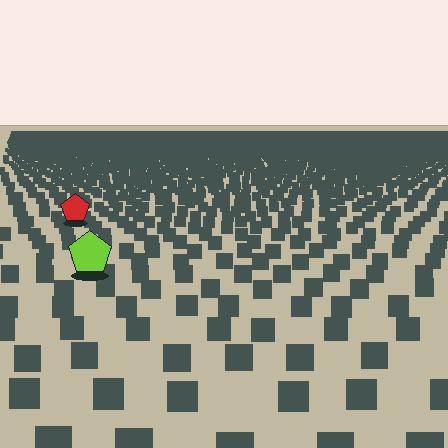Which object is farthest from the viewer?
The red pentagon is farthest from the viewer. It appears smaller and the ground texture around it is denser.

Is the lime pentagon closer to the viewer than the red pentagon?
Yes. The lime pentagon is closer — you can tell from the texture gradient: the ground texture is coarser near it.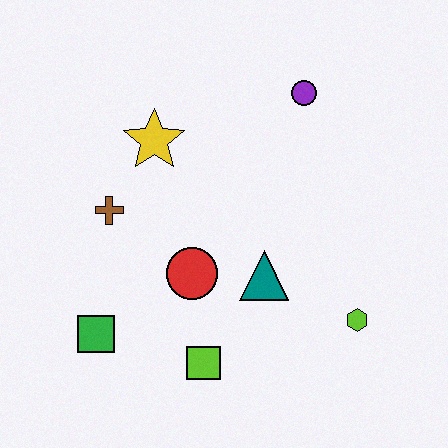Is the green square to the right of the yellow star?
No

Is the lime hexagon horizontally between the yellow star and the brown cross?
No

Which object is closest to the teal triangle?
The red circle is closest to the teal triangle.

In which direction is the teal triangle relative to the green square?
The teal triangle is to the right of the green square.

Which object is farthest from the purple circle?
The green square is farthest from the purple circle.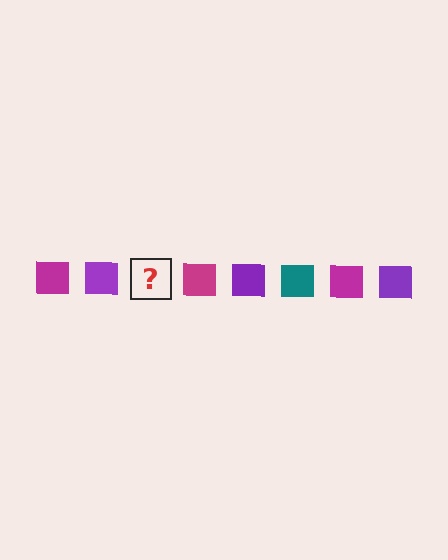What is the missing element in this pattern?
The missing element is a teal square.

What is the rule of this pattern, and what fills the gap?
The rule is that the pattern cycles through magenta, purple, teal squares. The gap should be filled with a teal square.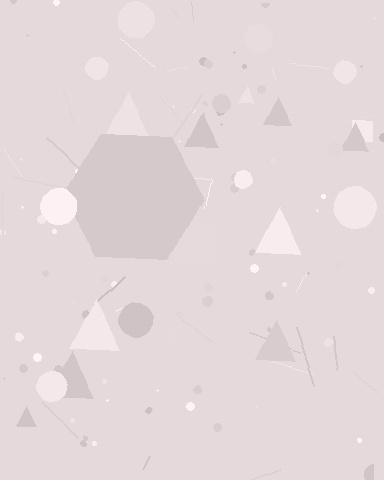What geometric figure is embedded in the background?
A hexagon is embedded in the background.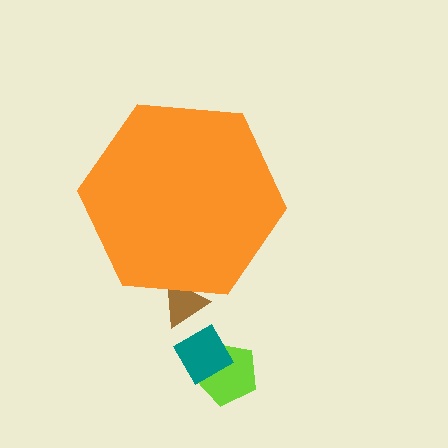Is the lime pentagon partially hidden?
No, the lime pentagon is fully visible.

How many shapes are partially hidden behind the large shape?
1 shape is partially hidden.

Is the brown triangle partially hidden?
Yes, the brown triangle is partially hidden behind the orange hexagon.